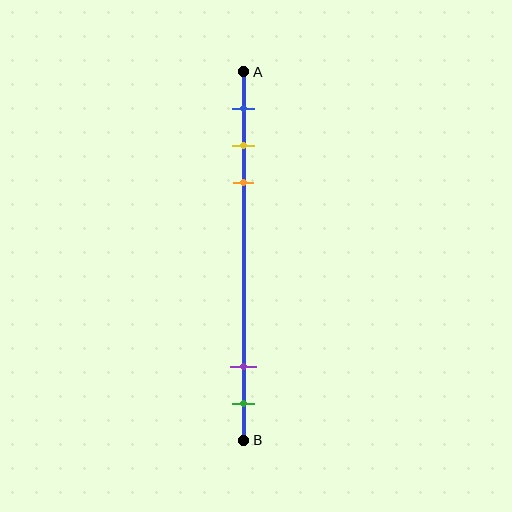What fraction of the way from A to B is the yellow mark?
The yellow mark is approximately 20% (0.2) of the way from A to B.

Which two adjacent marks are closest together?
The yellow and orange marks are the closest adjacent pair.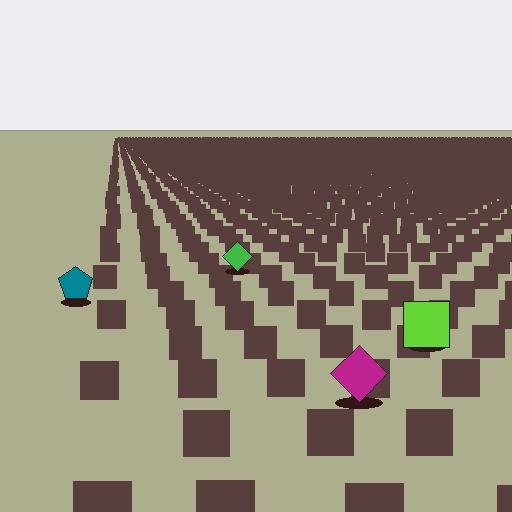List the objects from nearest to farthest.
From nearest to farthest: the magenta diamond, the lime square, the teal pentagon, the green diamond.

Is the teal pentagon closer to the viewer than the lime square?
No. The lime square is closer — you can tell from the texture gradient: the ground texture is coarser near it.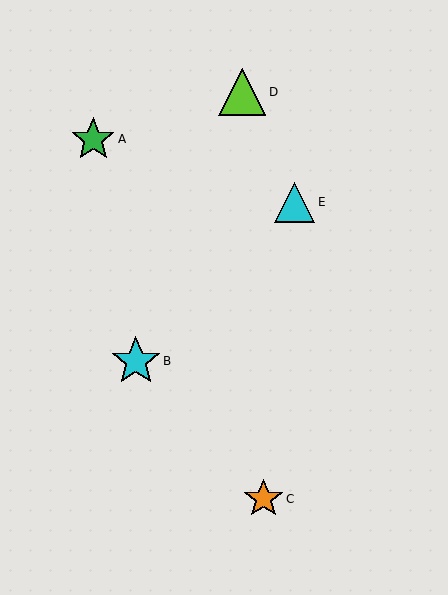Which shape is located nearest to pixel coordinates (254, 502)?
The orange star (labeled C) at (263, 499) is nearest to that location.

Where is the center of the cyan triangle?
The center of the cyan triangle is at (295, 202).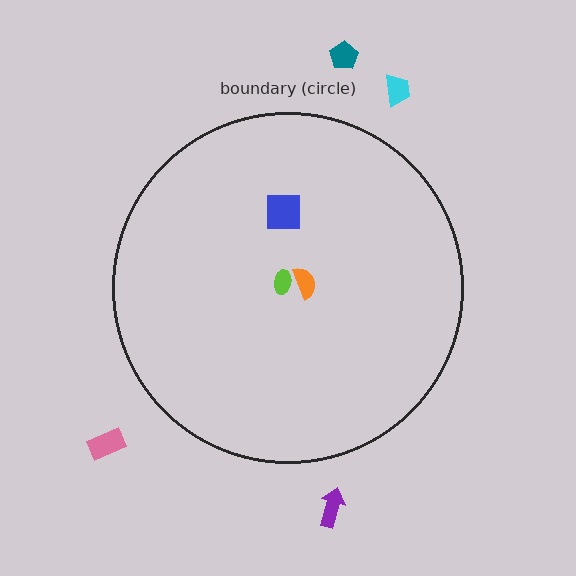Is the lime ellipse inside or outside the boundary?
Inside.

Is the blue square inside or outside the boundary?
Inside.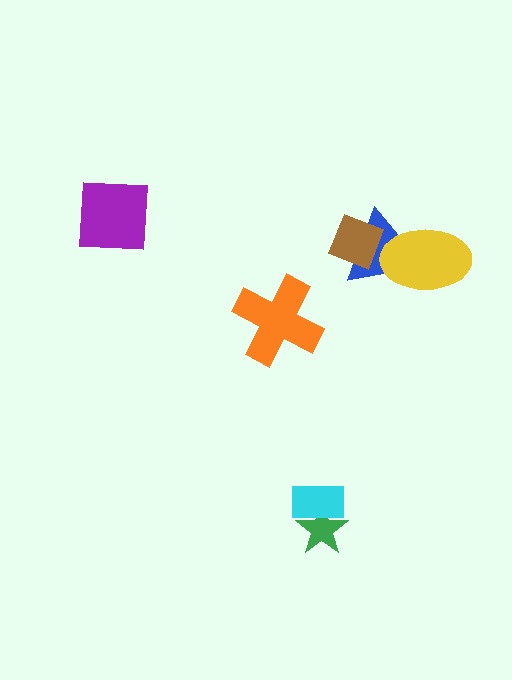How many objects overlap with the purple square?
0 objects overlap with the purple square.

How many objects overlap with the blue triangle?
2 objects overlap with the blue triangle.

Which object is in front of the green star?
The cyan rectangle is in front of the green star.